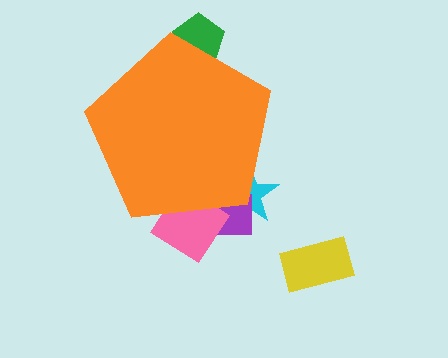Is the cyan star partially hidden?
Yes, the cyan star is partially hidden behind the orange pentagon.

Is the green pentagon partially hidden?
Yes, the green pentagon is partially hidden behind the orange pentagon.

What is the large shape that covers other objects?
An orange pentagon.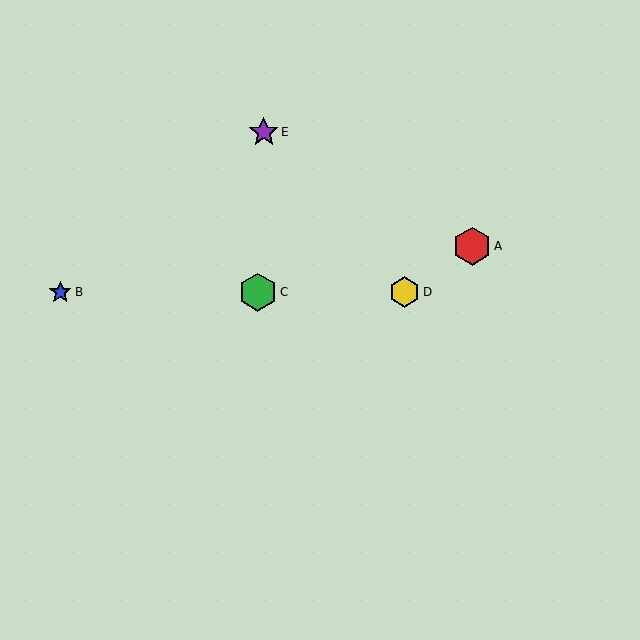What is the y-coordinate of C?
Object C is at y≈292.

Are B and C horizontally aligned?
Yes, both are at y≈292.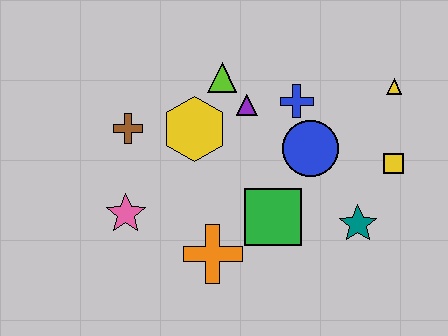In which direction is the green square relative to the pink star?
The green square is to the right of the pink star.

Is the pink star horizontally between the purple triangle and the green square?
No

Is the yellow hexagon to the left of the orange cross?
Yes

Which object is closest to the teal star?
The yellow square is closest to the teal star.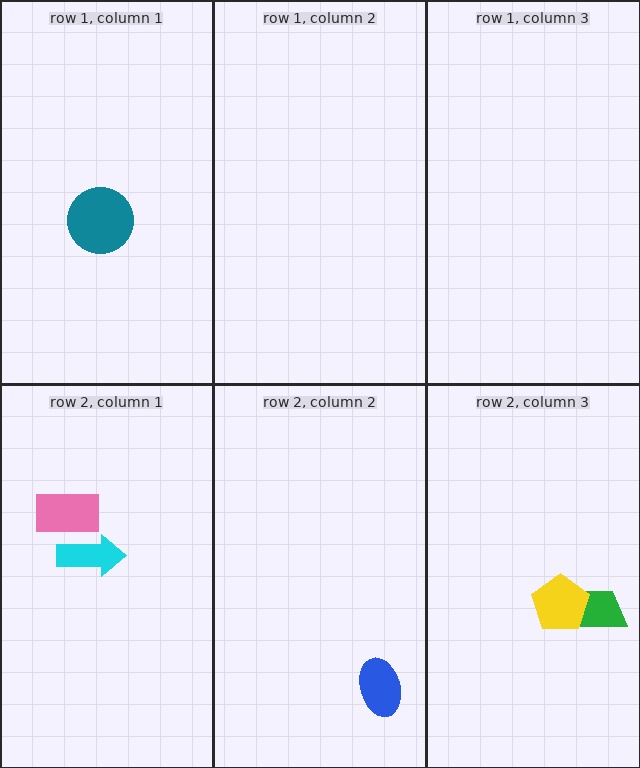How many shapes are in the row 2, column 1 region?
2.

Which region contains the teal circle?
The row 1, column 1 region.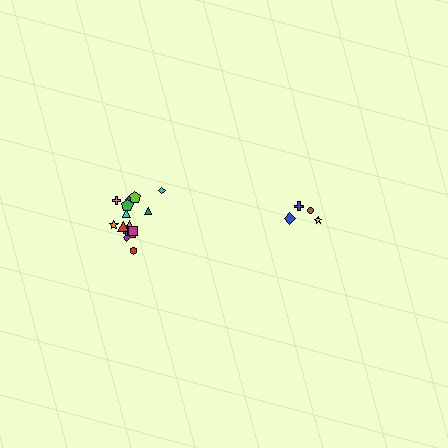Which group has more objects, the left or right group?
The left group.